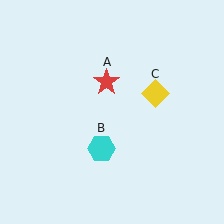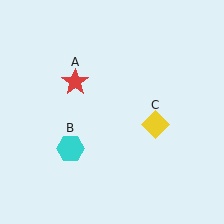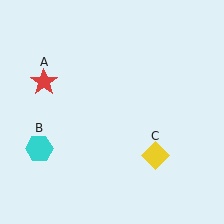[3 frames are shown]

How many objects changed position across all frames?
3 objects changed position: red star (object A), cyan hexagon (object B), yellow diamond (object C).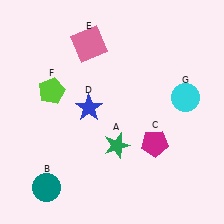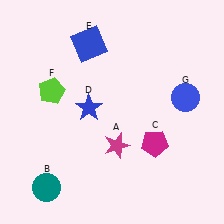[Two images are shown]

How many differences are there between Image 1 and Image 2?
There are 3 differences between the two images.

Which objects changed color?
A changed from green to magenta. E changed from pink to blue. G changed from cyan to blue.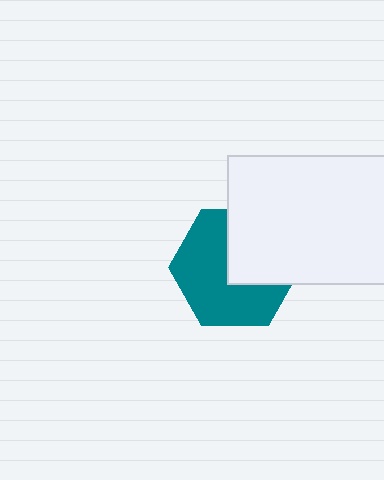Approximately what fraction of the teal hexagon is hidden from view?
Roughly 39% of the teal hexagon is hidden behind the white rectangle.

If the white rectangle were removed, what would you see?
You would see the complete teal hexagon.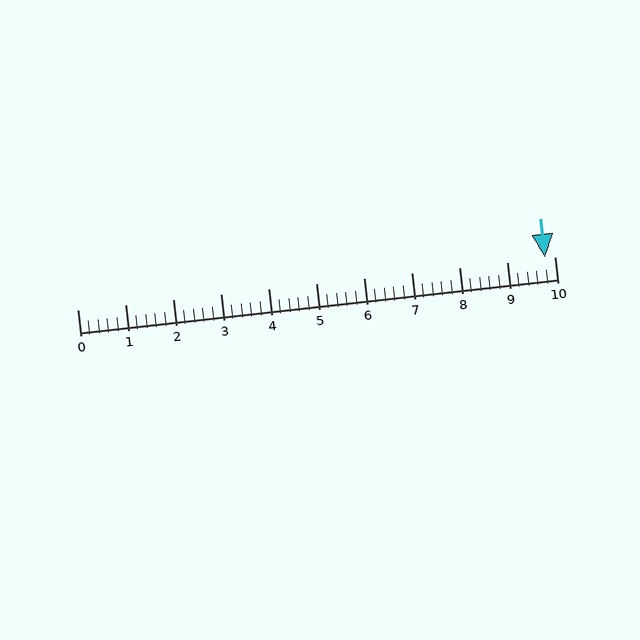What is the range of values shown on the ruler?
The ruler shows values from 0 to 10.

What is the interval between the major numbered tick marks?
The major tick marks are spaced 1 units apart.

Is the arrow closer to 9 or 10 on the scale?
The arrow is closer to 10.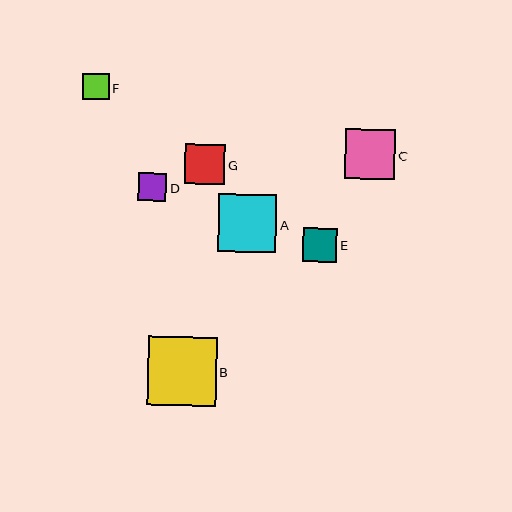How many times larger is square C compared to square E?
Square C is approximately 1.5 times the size of square E.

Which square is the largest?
Square B is the largest with a size of approximately 69 pixels.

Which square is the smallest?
Square F is the smallest with a size of approximately 26 pixels.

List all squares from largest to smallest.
From largest to smallest: B, A, C, G, E, D, F.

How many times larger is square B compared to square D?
Square B is approximately 2.5 times the size of square D.